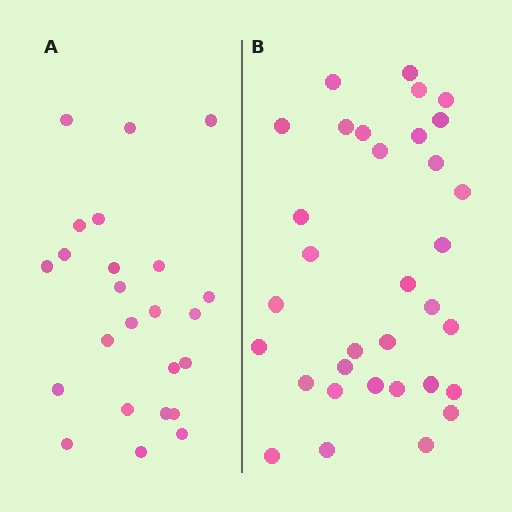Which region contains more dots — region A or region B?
Region B (the right region) has more dots.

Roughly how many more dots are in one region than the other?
Region B has roughly 8 or so more dots than region A.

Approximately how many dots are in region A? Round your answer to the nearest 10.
About 20 dots. (The exact count is 24, which rounds to 20.)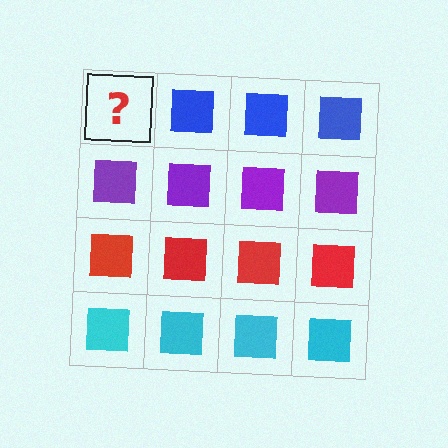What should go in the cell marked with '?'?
The missing cell should contain a blue square.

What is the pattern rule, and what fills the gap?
The rule is that each row has a consistent color. The gap should be filled with a blue square.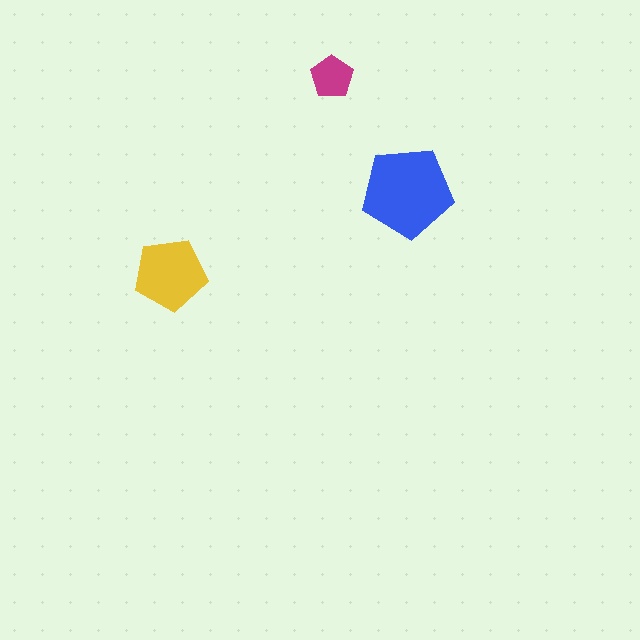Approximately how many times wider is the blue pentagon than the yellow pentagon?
About 1.5 times wider.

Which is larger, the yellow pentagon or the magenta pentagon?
The yellow one.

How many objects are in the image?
There are 3 objects in the image.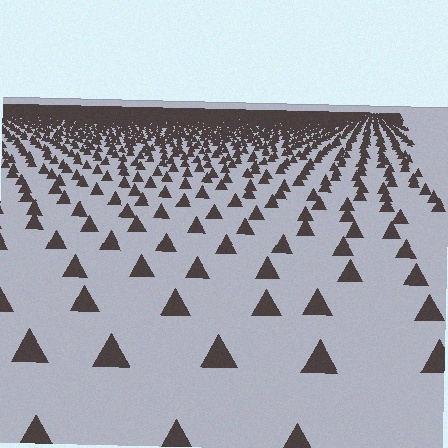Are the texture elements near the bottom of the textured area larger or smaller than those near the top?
Larger. Near the bottom, elements are closer to the viewer and appear at a bigger on-screen size.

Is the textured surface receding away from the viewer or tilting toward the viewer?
The surface is receding away from the viewer. Texture elements get smaller and denser toward the top.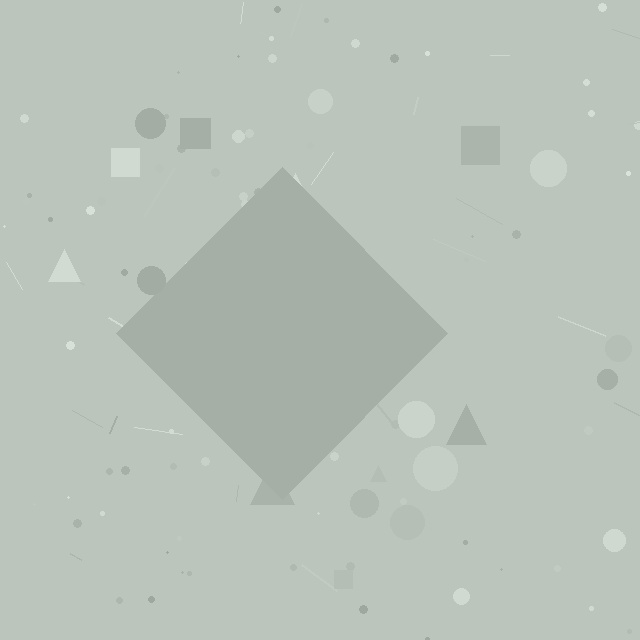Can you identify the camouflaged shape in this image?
The camouflaged shape is a diamond.